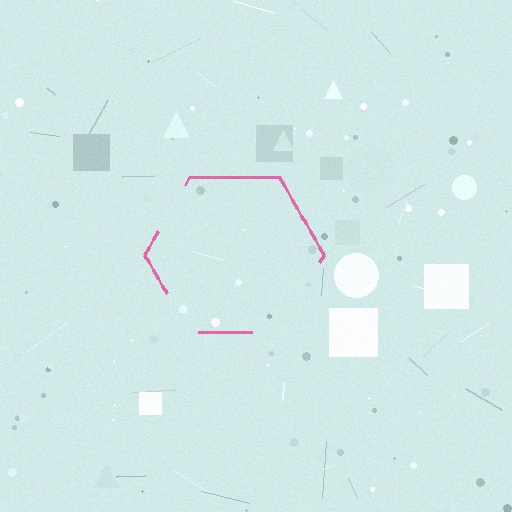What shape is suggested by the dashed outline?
The dashed outline suggests a hexagon.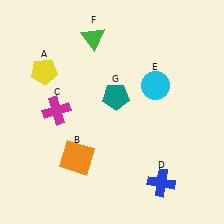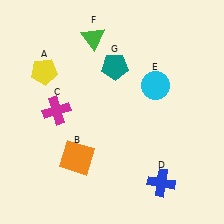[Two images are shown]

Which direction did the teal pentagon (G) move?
The teal pentagon (G) moved up.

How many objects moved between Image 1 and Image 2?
1 object moved between the two images.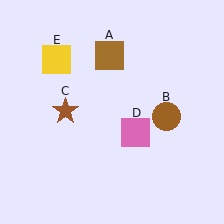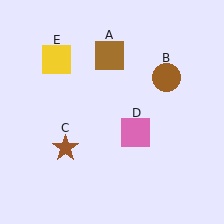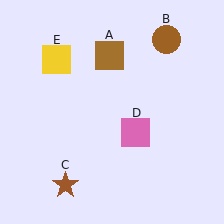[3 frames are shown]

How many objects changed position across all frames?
2 objects changed position: brown circle (object B), brown star (object C).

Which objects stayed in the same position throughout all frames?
Brown square (object A) and pink square (object D) and yellow square (object E) remained stationary.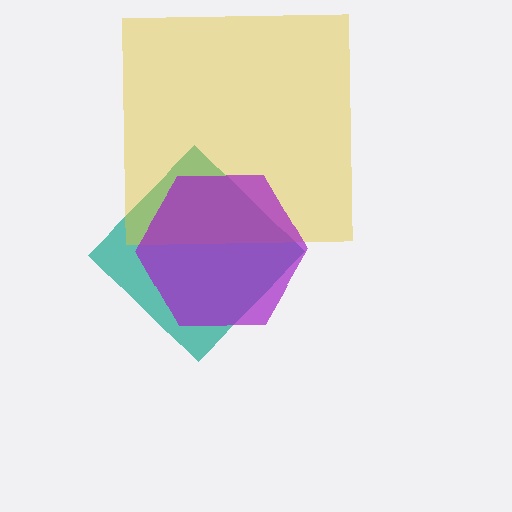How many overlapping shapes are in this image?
There are 3 overlapping shapes in the image.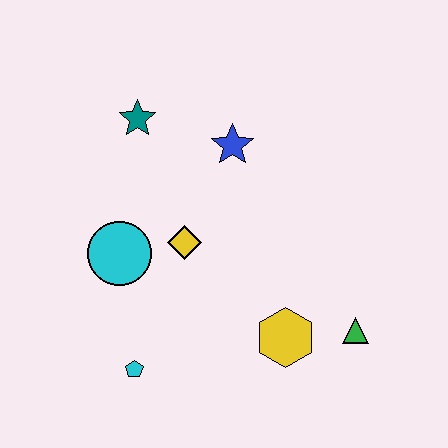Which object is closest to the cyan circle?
The yellow diamond is closest to the cyan circle.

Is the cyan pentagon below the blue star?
Yes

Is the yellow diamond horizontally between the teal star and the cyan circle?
No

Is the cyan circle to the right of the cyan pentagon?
No